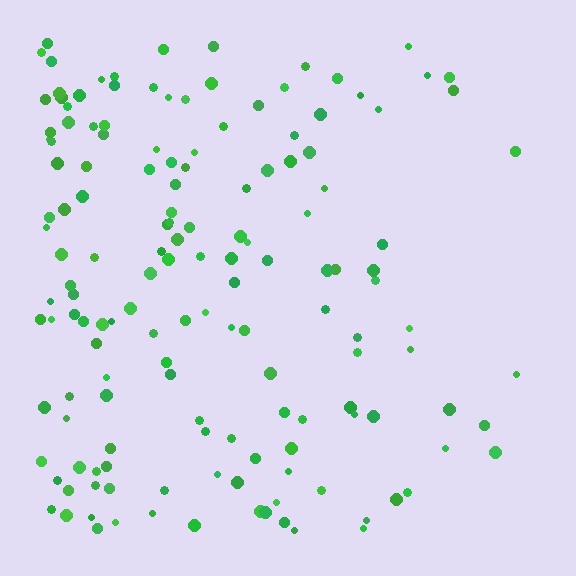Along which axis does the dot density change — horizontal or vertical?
Horizontal.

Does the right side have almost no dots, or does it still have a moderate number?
Still a moderate number, just noticeably fewer than the left.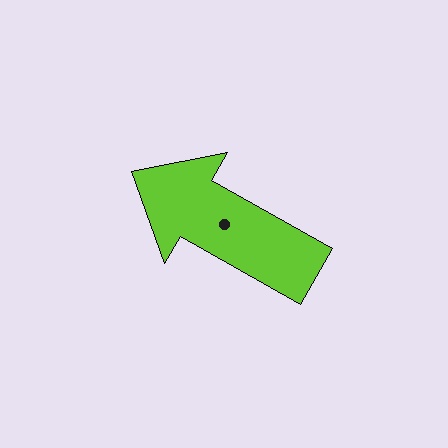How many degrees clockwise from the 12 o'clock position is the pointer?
Approximately 300 degrees.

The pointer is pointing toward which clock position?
Roughly 10 o'clock.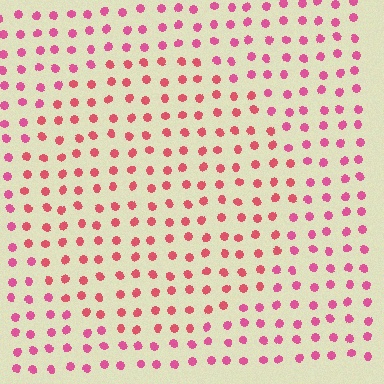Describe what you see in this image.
The image is filled with small pink elements in a uniform arrangement. A circle-shaped region is visible where the elements are tinted to a slightly different hue, forming a subtle color boundary.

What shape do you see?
I see a circle.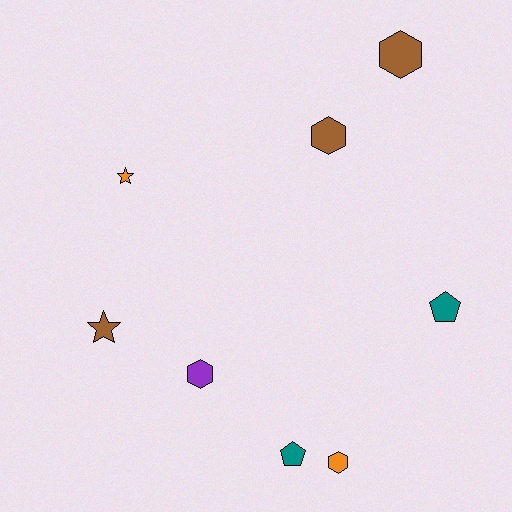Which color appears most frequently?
Brown, with 3 objects.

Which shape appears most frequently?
Hexagon, with 4 objects.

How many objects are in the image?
There are 8 objects.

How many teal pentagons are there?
There are 2 teal pentagons.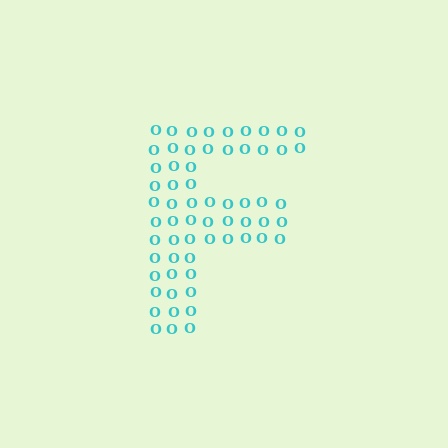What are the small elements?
The small elements are letter O's.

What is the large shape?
The large shape is the letter F.